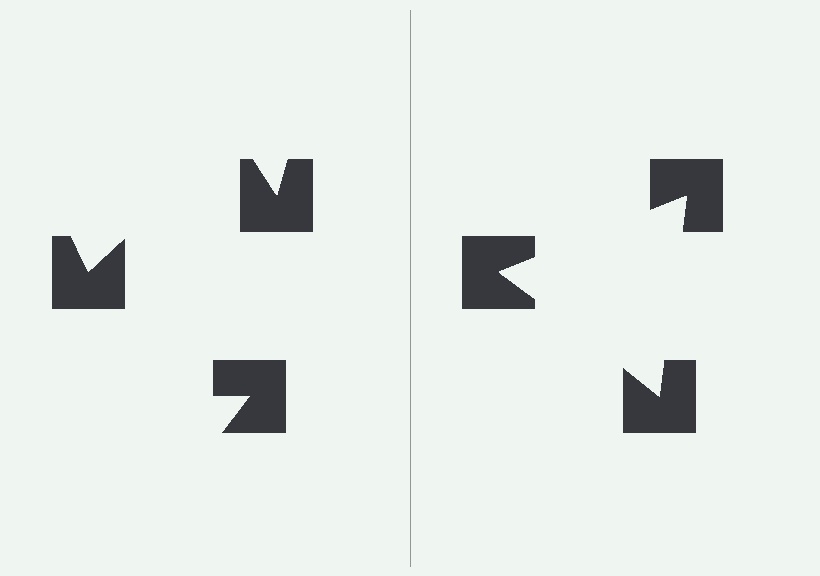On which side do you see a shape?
An illusory triangle appears on the right side. On the left side the wedge cuts are rotated, so no coherent shape forms.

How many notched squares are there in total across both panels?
6 — 3 on each side.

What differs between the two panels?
The notched squares are positioned identically on both sides; only the wedge orientations differ. On the right they align to a triangle; on the left they are misaligned.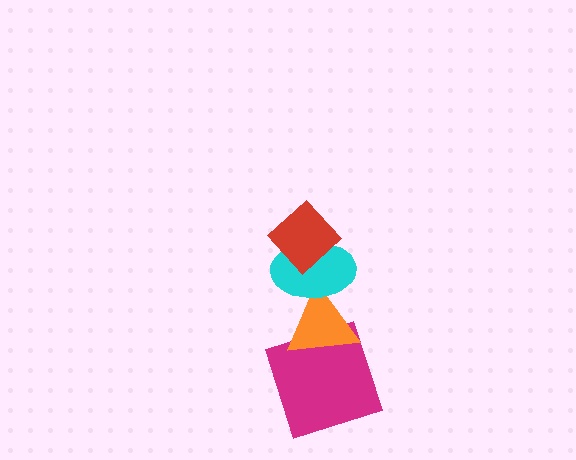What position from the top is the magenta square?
The magenta square is 4th from the top.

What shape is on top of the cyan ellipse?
The red diamond is on top of the cyan ellipse.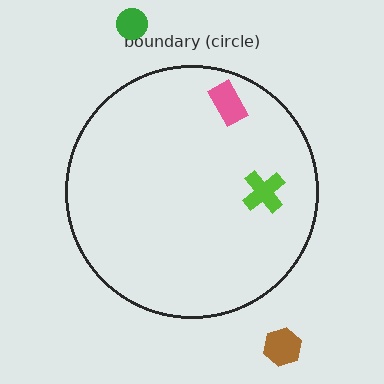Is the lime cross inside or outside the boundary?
Inside.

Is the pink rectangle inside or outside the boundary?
Inside.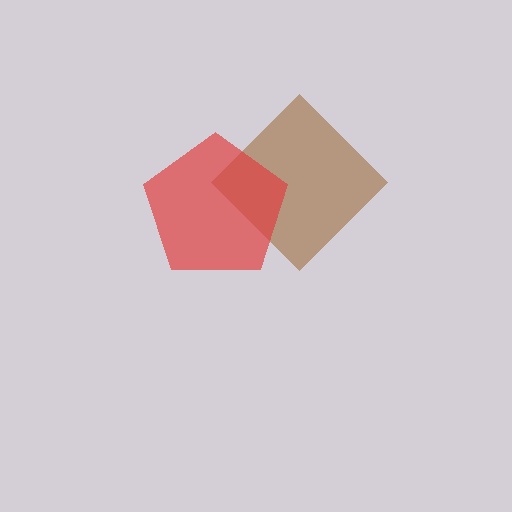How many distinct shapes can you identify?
There are 2 distinct shapes: a brown diamond, a red pentagon.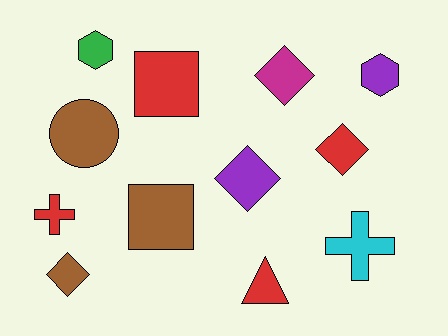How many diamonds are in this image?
There are 4 diamonds.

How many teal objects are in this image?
There are no teal objects.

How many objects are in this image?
There are 12 objects.